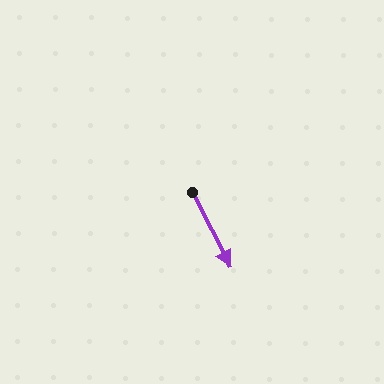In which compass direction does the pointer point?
Southeast.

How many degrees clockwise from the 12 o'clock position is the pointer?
Approximately 153 degrees.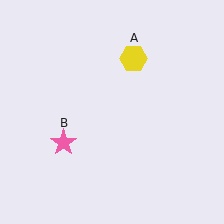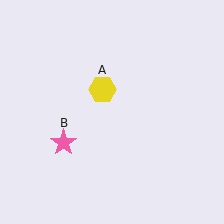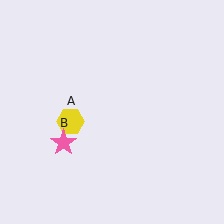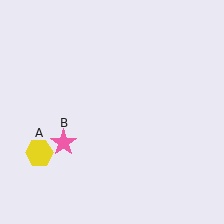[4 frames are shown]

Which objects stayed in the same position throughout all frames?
Pink star (object B) remained stationary.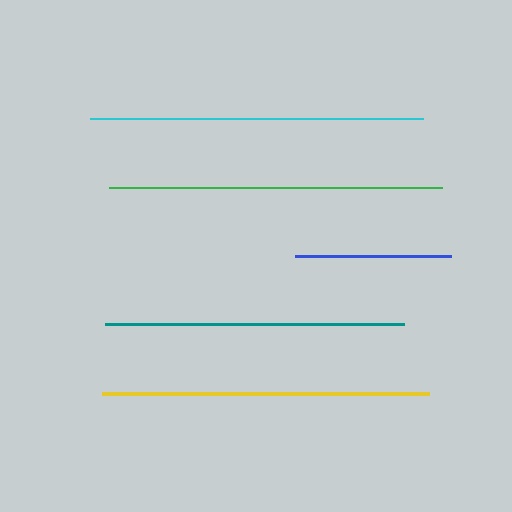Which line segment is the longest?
The green line is the longest at approximately 333 pixels.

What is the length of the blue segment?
The blue segment is approximately 156 pixels long.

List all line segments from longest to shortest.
From longest to shortest: green, cyan, yellow, teal, blue.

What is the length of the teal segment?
The teal segment is approximately 300 pixels long.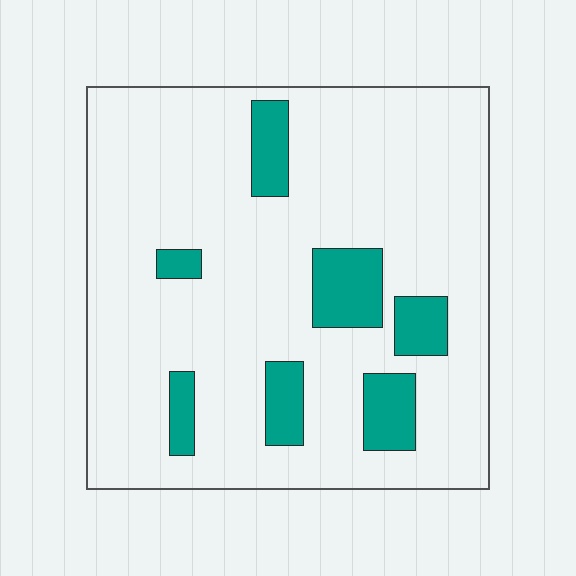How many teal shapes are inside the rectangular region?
7.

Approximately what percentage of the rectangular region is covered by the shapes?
Approximately 15%.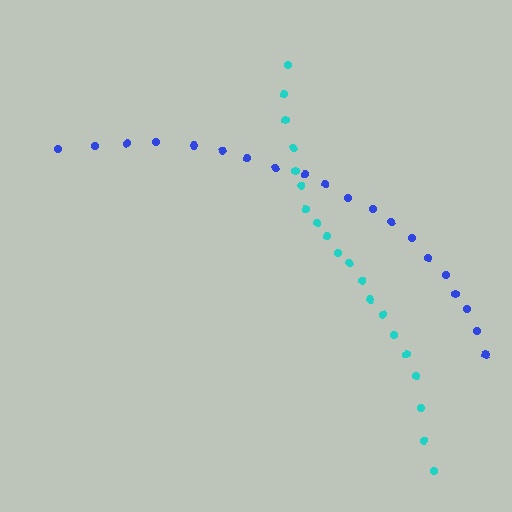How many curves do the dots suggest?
There are 2 distinct paths.